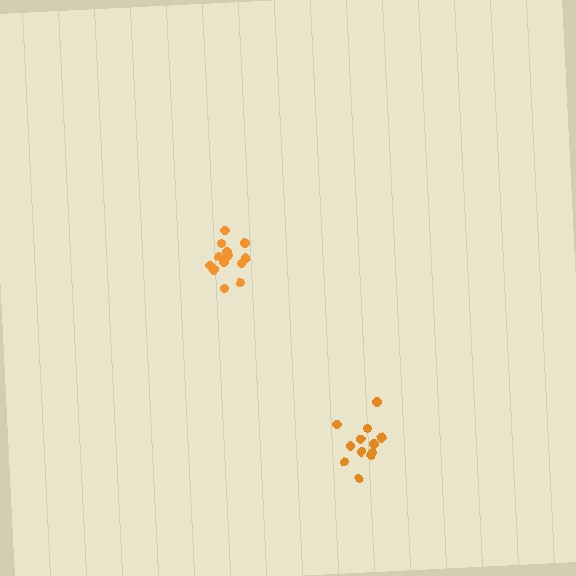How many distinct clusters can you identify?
There are 2 distinct clusters.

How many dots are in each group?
Group 1: 13 dots, Group 2: 12 dots (25 total).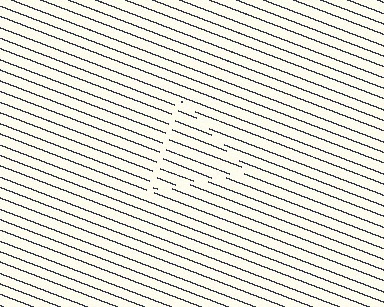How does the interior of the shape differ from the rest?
The interior of the shape contains the same grating, shifted by half a period — the contour is defined by the phase discontinuity where line-ends from the inner and outer gratings abut.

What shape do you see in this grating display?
An illusory triangle. The interior of the shape contains the same grating, shifted by half a period — the contour is defined by the phase discontinuity where line-ends from the inner and outer gratings abut.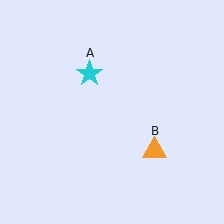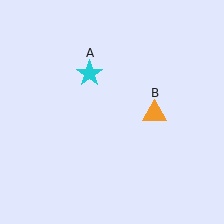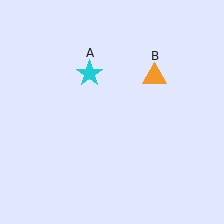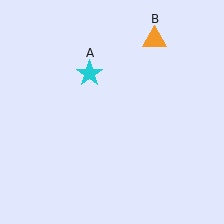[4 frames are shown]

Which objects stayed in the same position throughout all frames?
Cyan star (object A) remained stationary.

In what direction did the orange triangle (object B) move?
The orange triangle (object B) moved up.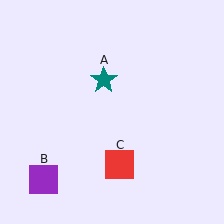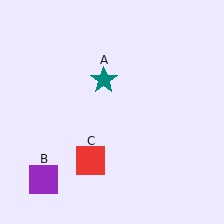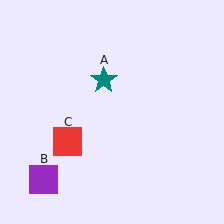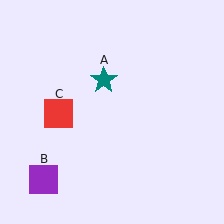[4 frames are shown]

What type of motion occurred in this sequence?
The red square (object C) rotated clockwise around the center of the scene.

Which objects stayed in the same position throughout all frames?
Teal star (object A) and purple square (object B) remained stationary.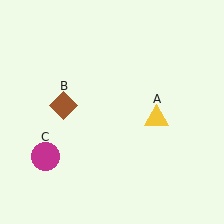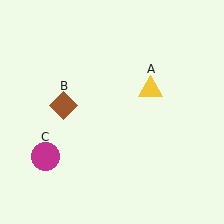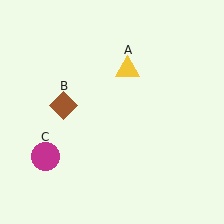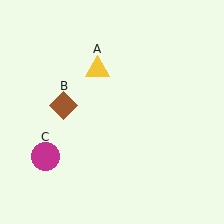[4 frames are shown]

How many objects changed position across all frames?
1 object changed position: yellow triangle (object A).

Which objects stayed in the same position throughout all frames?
Brown diamond (object B) and magenta circle (object C) remained stationary.